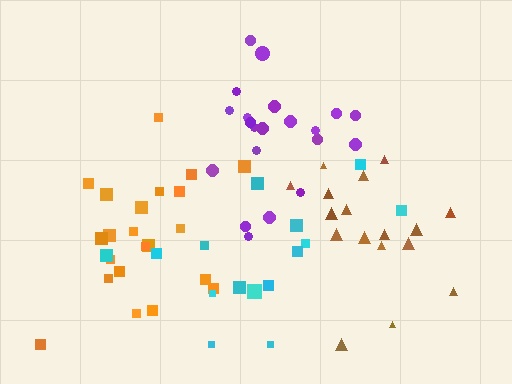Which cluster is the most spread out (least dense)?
Cyan.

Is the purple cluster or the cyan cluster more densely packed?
Purple.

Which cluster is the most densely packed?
Purple.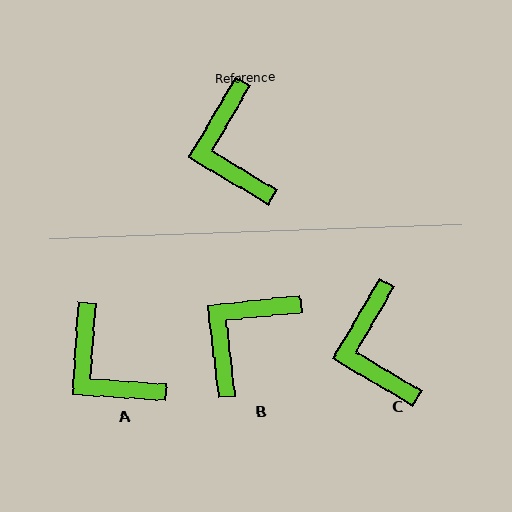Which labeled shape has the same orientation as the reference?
C.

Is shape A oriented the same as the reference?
No, it is off by about 27 degrees.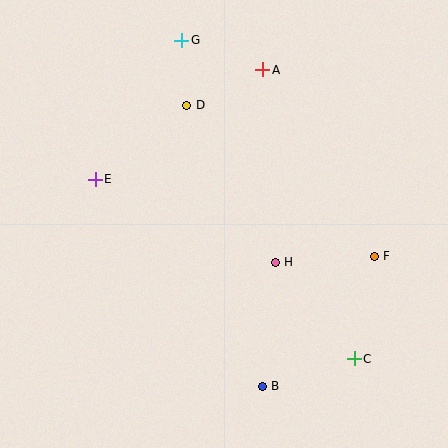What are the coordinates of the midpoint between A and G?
The midpoint between A and G is at (222, 55).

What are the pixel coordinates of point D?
Point D is at (187, 105).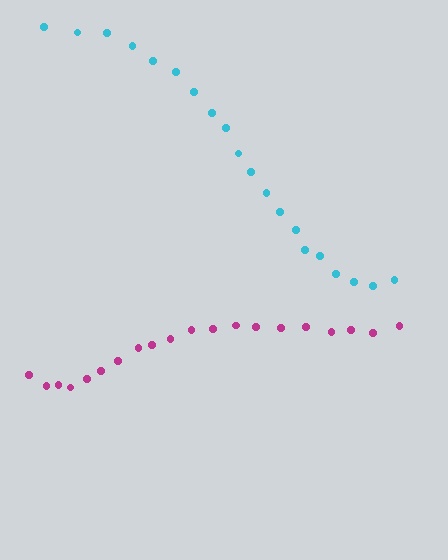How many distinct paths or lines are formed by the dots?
There are 2 distinct paths.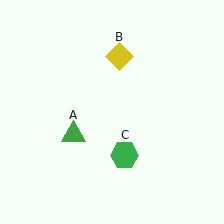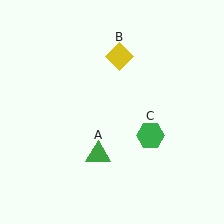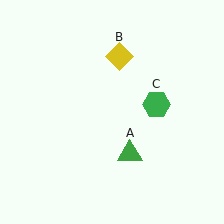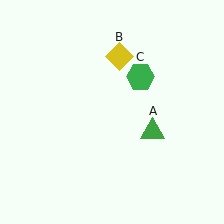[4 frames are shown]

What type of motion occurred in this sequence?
The green triangle (object A), green hexagon (object C) rotated counterclockwise around the center of the scene.